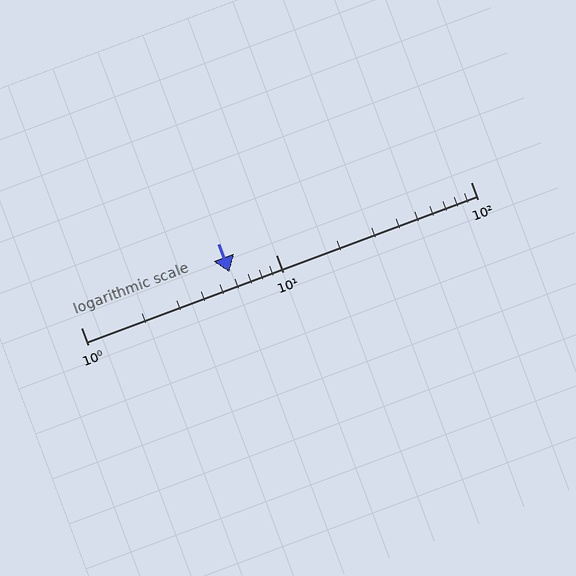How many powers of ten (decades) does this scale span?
The scale spans 2 decades, from 1 to 100.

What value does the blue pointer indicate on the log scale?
The pointer indicates approximately 5.8.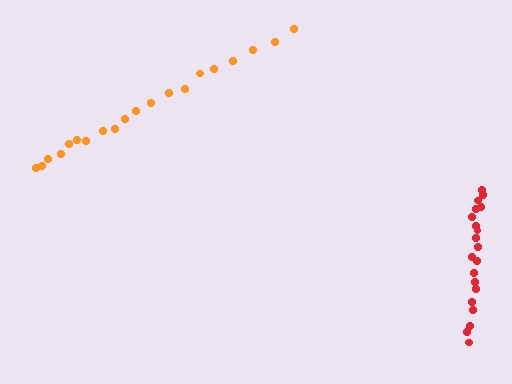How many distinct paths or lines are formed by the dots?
There are 2 distinct paths.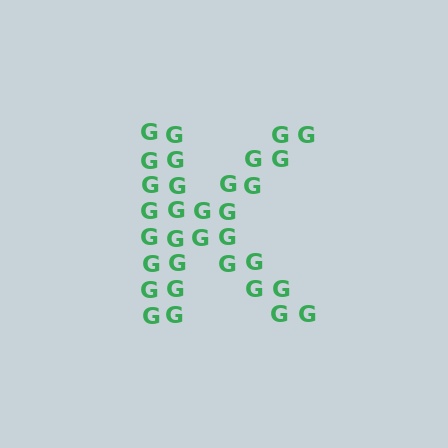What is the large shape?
The large shape is the letter K.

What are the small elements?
The small elements are letter G's.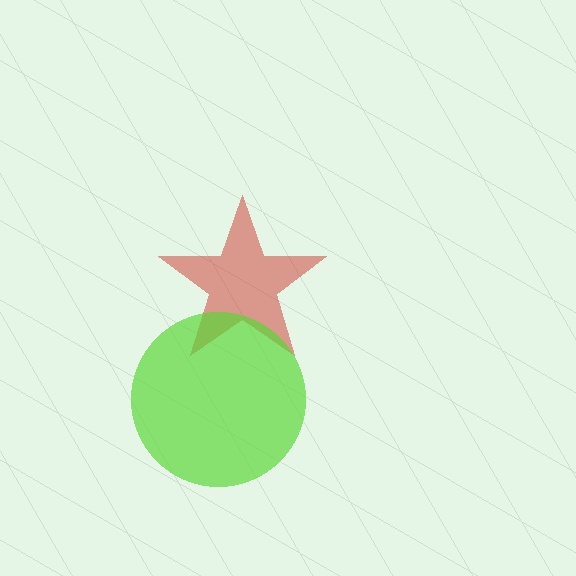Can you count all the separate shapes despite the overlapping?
Yes, there are 2 separate shapes.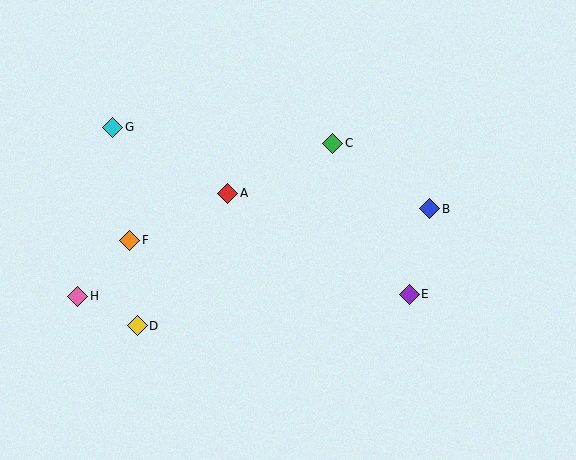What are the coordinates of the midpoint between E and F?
The midpoint between E and F is at (270, 267).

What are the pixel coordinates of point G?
Point G is at (113, 127).